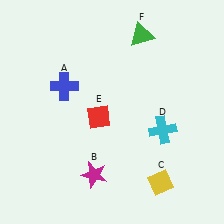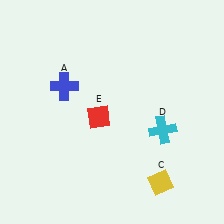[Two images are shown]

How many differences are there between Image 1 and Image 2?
There are 2 differences between the two images.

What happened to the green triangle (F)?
The green triangle (F) was removed in Image 2. It was in the top-right area of Image 1.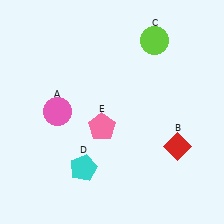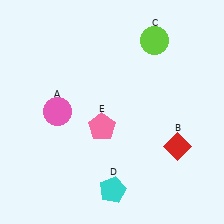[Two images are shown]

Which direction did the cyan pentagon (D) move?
The cyan pentagon (D) moved right.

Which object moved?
The cyan pentagon (D) moved right.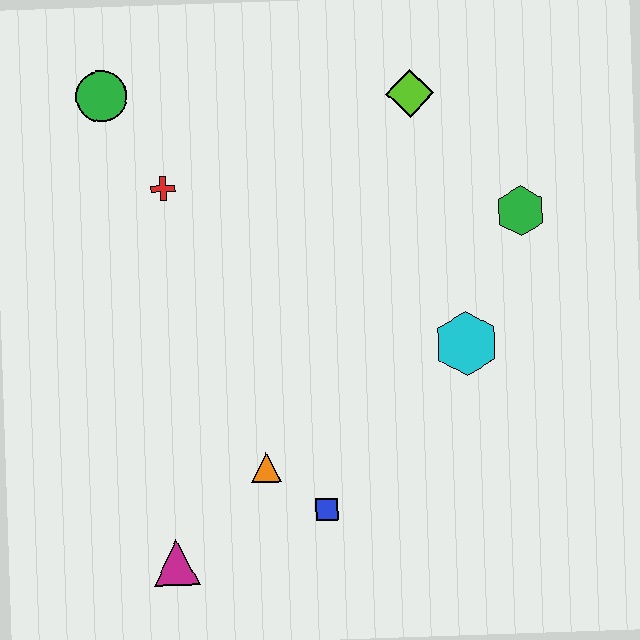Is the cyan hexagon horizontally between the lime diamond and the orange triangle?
No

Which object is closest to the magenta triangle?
The orange triangle is closest to the magenta triangle.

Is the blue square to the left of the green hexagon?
Yes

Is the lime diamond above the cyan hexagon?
Yes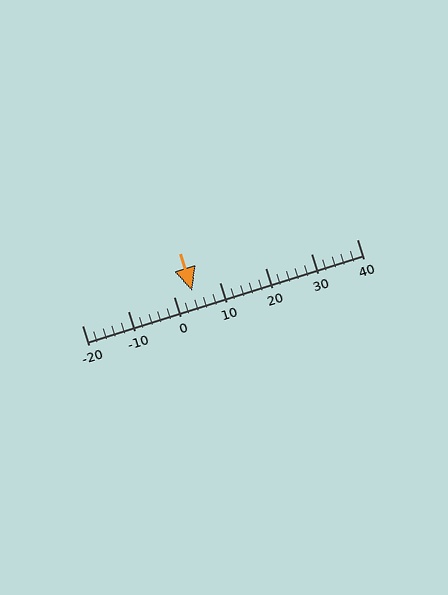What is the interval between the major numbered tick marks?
The major tick marks are spaced 10 units apart.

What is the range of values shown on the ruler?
The ruler shows values from -20 to 40.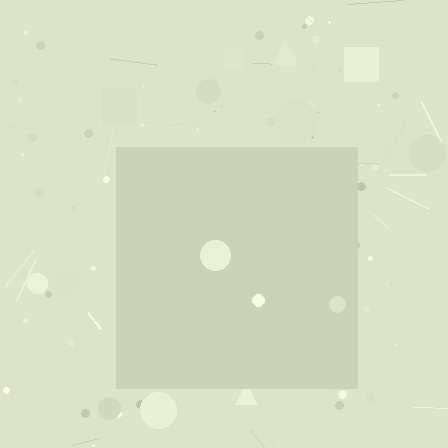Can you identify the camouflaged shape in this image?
The camouflaged shape is a square.